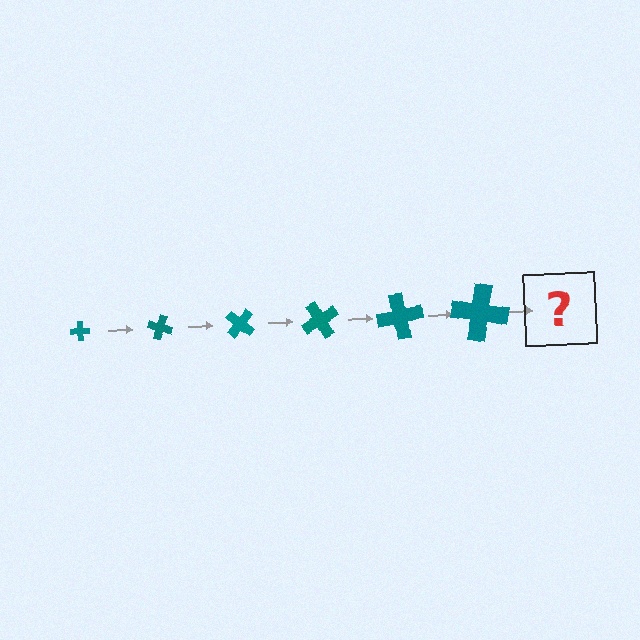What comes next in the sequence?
The next element should be a cross, larger than the previous one and rotated 120 degrees from the start.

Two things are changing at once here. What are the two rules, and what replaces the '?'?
The two rules are that the cross grows larger each step and it rotates 20 degrees each step. The '?' should be a cross, larger than the previous one and rotated 120 degrees from the start.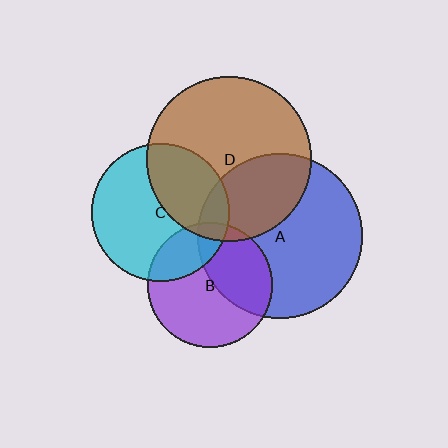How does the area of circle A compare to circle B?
Approximately 1.7 times.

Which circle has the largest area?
Circle A (blue).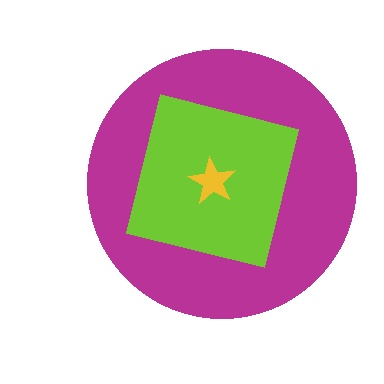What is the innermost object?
The yellow star.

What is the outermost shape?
The magenta circle.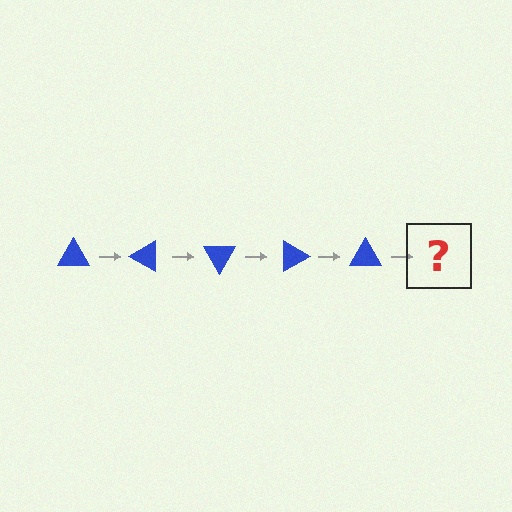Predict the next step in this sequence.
The next step is a blue triangle rotated 150 degrees.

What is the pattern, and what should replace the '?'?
The pattern is that the triangle rotates 30 degrees each step. The '?' should be a blue triangle rotated 150 degrees.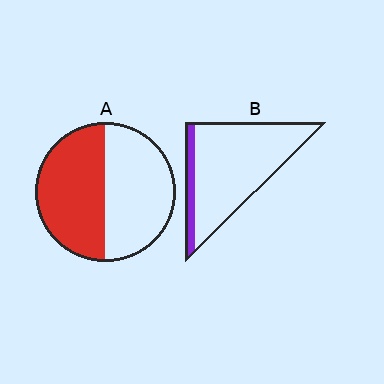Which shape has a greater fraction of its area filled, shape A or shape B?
Shape A.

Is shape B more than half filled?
No.